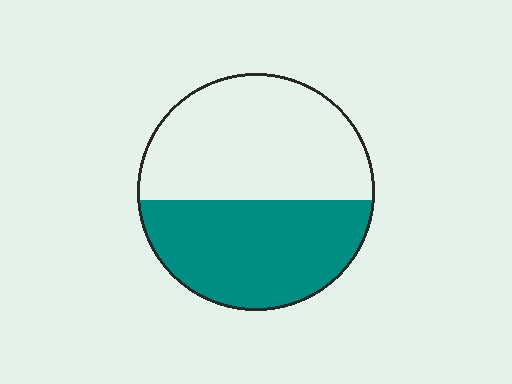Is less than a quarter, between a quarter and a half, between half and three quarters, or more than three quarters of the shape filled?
Between a quarter and a half.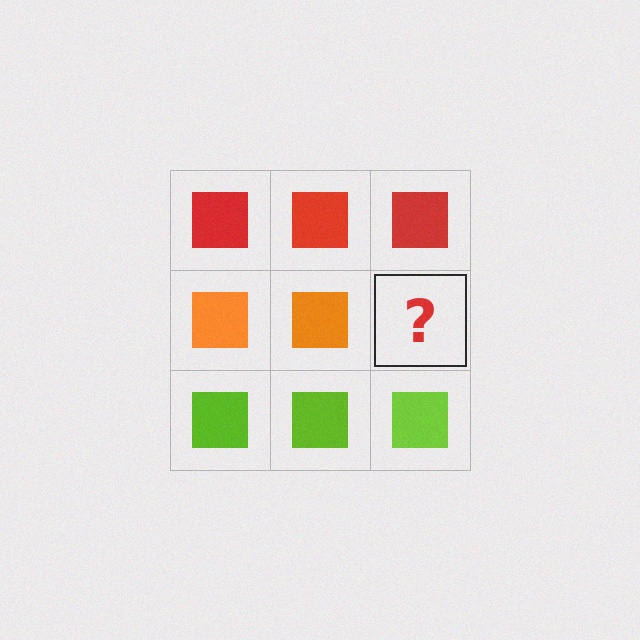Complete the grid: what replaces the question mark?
The question mark should be replaced with an orange square.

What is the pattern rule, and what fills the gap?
The rule is that each row has a consistent color. The gap should be filled with an orange square.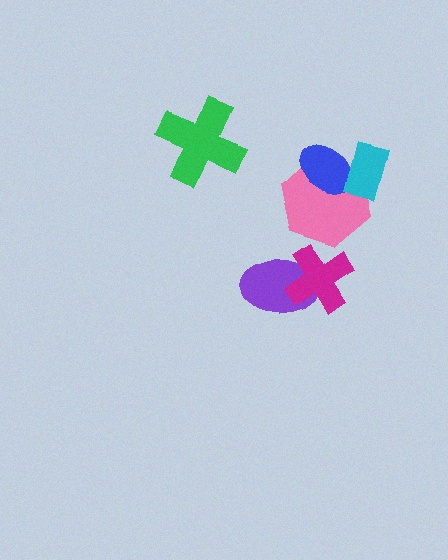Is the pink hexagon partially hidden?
Yes, it is partially covered by another shape.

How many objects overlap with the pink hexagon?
2 objects overlap with the pink hexagon.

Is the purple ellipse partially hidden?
Yes, it is partially covered by another shape.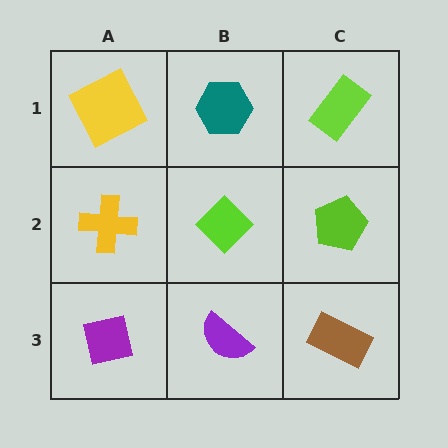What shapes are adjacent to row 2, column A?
A yellow square (row 1, column A), a purple square (row 3, column A), a lime diamond (row 2, column B).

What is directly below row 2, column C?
A brown rectangle.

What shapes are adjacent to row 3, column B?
A lime diamond (row 2, column B), a purple square (row 3, column A), a brown rectangle (row 3, column C).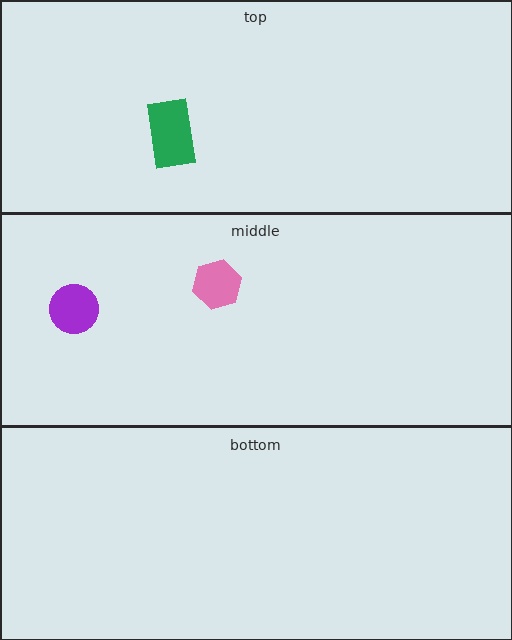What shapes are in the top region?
The green rectangle.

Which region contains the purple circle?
The middle region.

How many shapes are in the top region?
1.